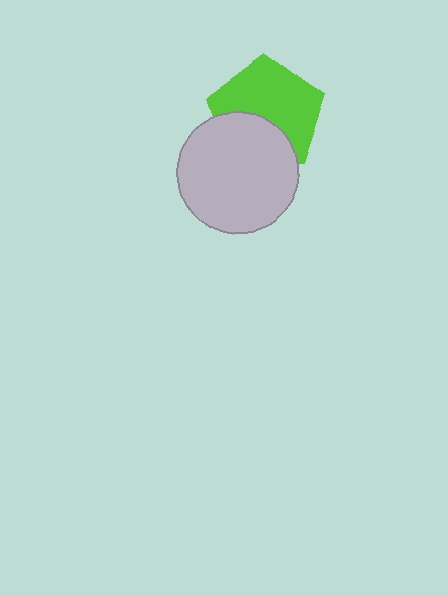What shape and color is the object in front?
The object in front is a light gray circle.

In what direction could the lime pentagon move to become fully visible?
The lime pentagon could move up. That would shift it out from behind the light gray circle entirely.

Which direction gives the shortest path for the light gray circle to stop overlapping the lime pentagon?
Moving down gives the shortest separation.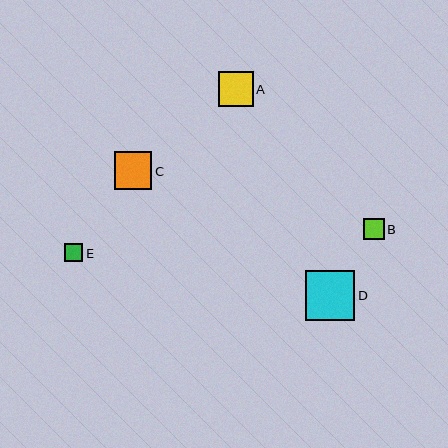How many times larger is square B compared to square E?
Square B is approximately 1.2 times the size of square E.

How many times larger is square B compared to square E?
Square B is approximately 1.2 times the size of square E.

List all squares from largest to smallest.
From largest to smallest: D, C, A, B, E.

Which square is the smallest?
Square E is the smallest with a size of approximately 18 pixels.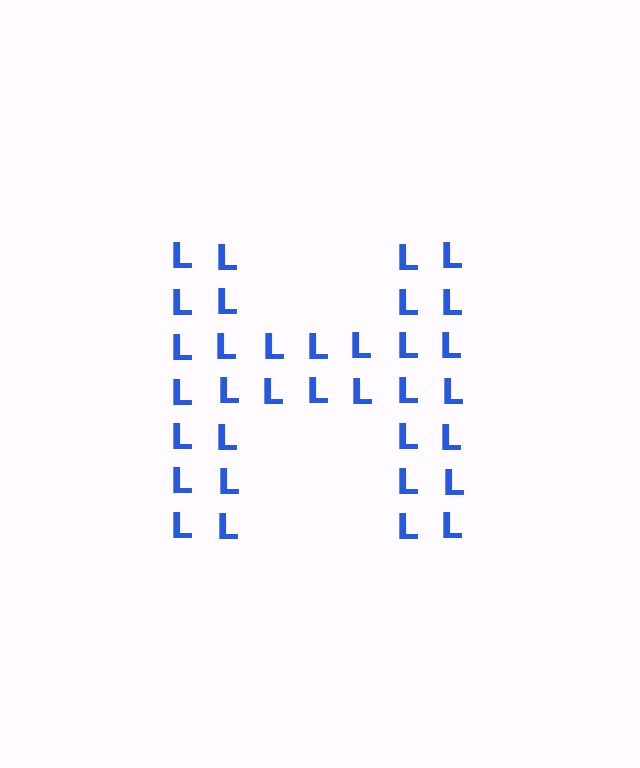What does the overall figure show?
The overall figure shows the letter H.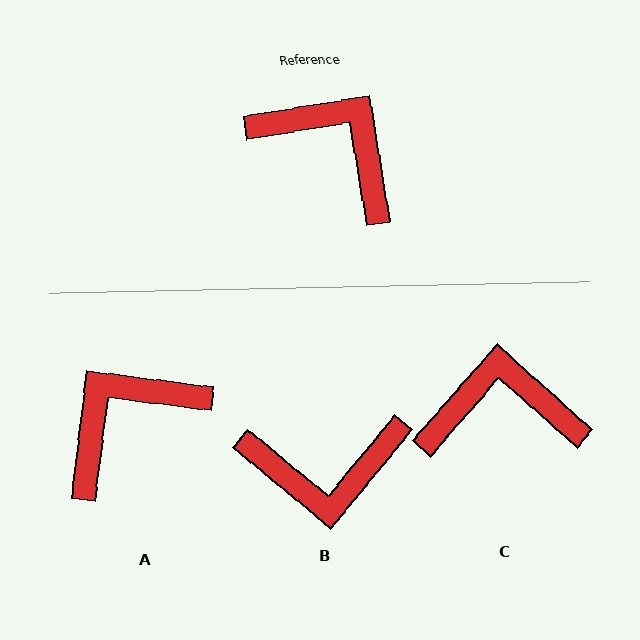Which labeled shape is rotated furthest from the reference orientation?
B, about 139 degrees away.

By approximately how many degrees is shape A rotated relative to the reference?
Approximately 74 degrees counter-clockwise.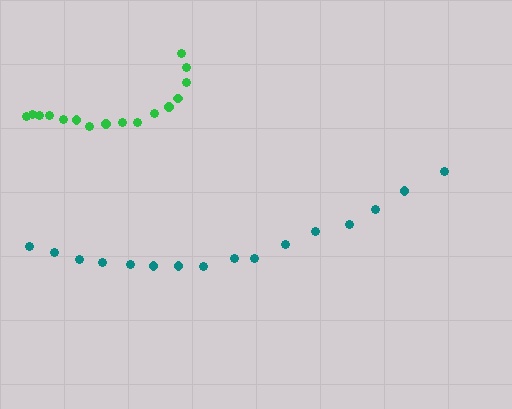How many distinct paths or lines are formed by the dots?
There are 2 distinct paths.